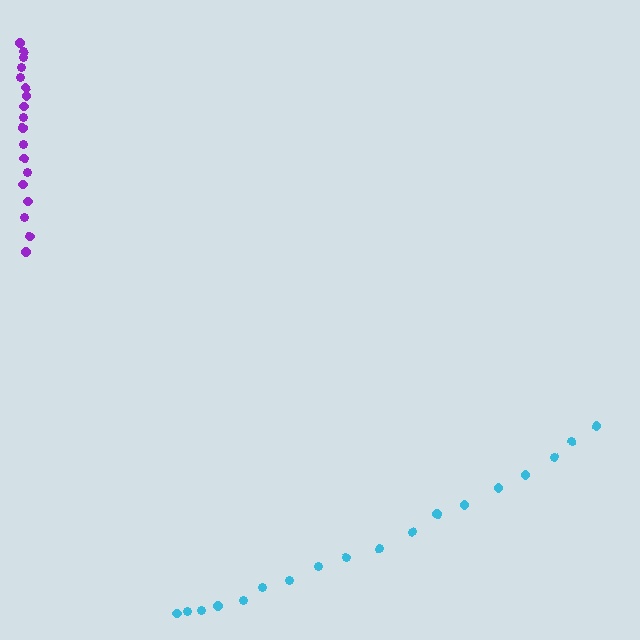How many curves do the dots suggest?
There are 2 distinct paths.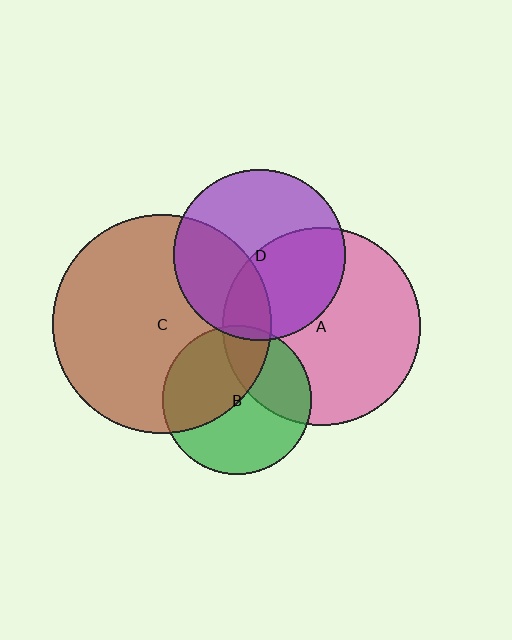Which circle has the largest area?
Circle C (brown).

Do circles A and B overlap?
Yes.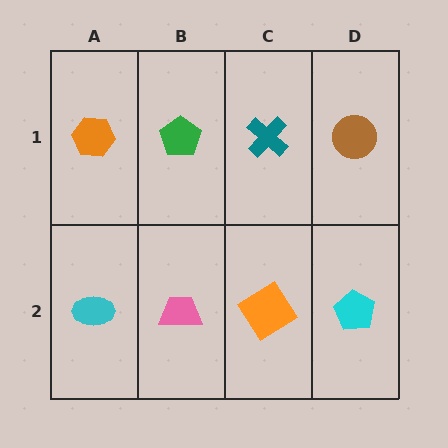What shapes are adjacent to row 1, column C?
An orange diamond (row 2, column C), a green pentagon (row 1, column B), a brown circle (row 1, column D).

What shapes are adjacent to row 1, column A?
A cyan ellipse (row 2, column A), a green pentagon (row 1, column B).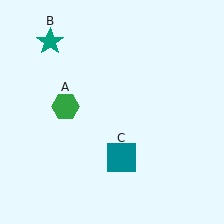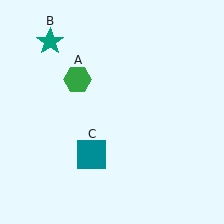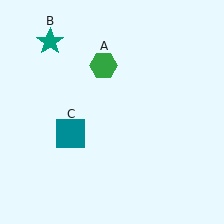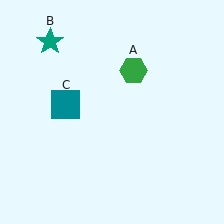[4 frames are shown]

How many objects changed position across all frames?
2 objects changed position: green hexagon (object A), teal square (object C).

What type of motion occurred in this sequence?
The green hexagon (object A), teal square (object C) rotated clockwise around the center of the scene.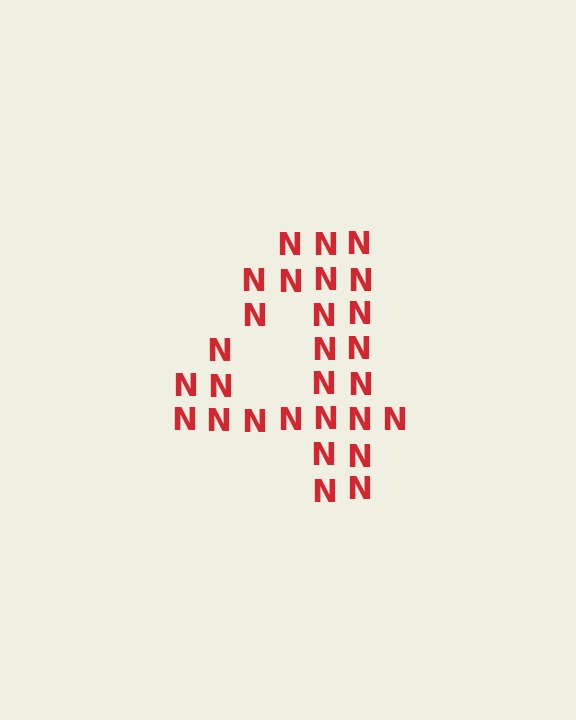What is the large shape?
The large shape is the digit 4.